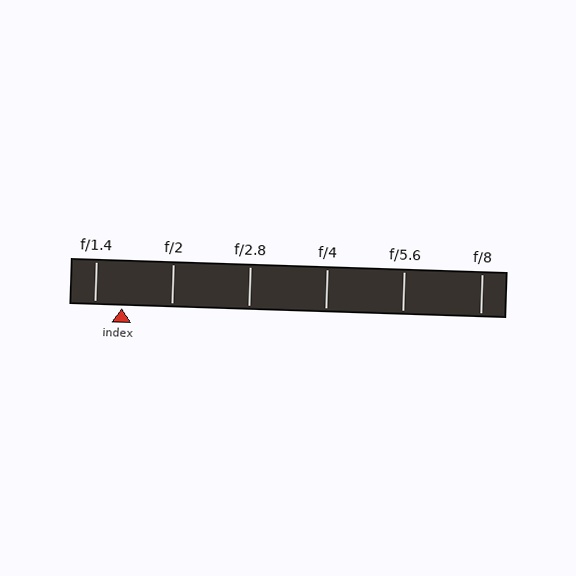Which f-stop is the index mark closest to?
The index mark is closest to f/1.4.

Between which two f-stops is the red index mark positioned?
The index mark is between f/1.4 and f/2.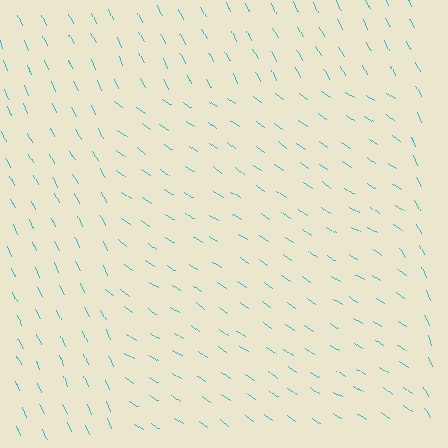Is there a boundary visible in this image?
Yes, there is a texture boundary formed by a change in line orientation.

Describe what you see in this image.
The image is filled with small cyan line segments. A rectangle region in the image has lines oriented differently from the surrounding lines, creating a visible texture boundary.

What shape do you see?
I see a rectangle.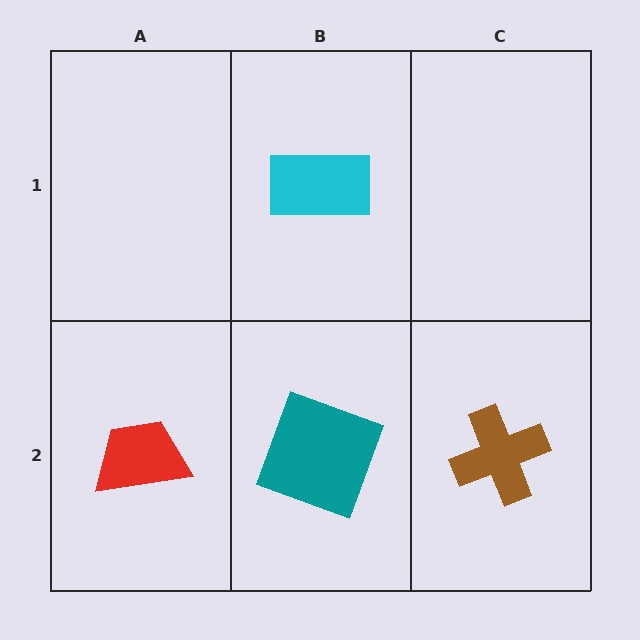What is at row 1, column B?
A cyan rectangle.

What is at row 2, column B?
A teal square.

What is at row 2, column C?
A brown cross.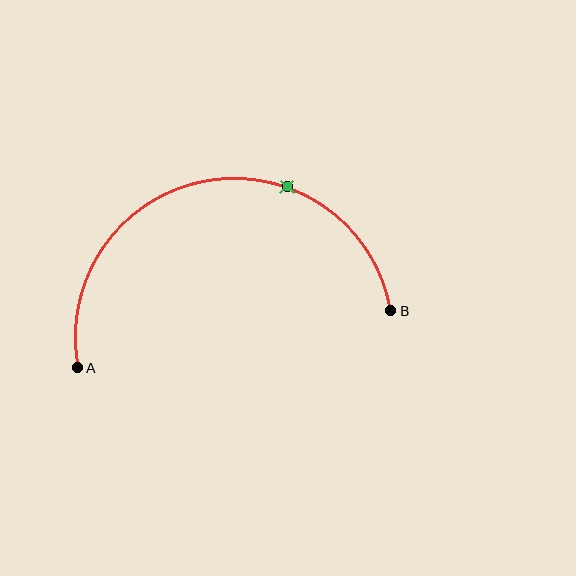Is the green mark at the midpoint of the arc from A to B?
No. The green mark lies on the arc but is closer to endpoint B. The arc midpoint would be at the point on the curve equidistant along the arc from both A and B.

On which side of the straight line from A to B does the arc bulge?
The arc bulges above the straight line connecting A and B.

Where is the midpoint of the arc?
The arc midpoint is the point on the curve farthest from the straight line joining A and B. It sits above that line.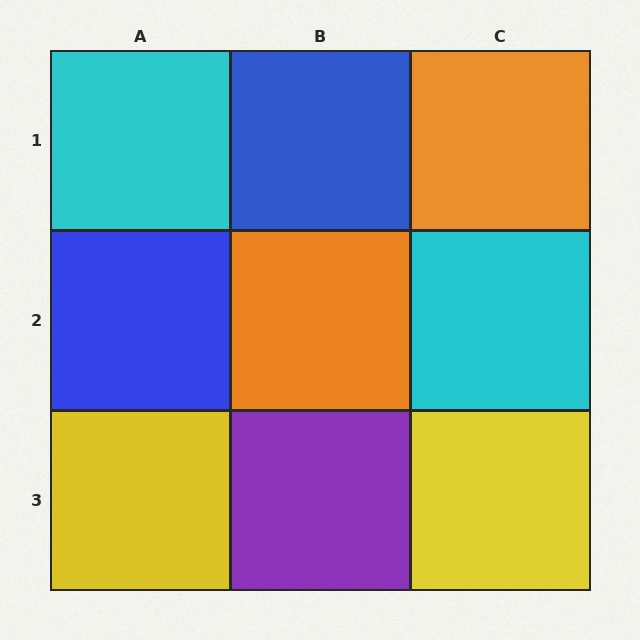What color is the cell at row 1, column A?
Cyan.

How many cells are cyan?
2 cells are cyan.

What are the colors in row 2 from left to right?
Blue, orange, cyan.